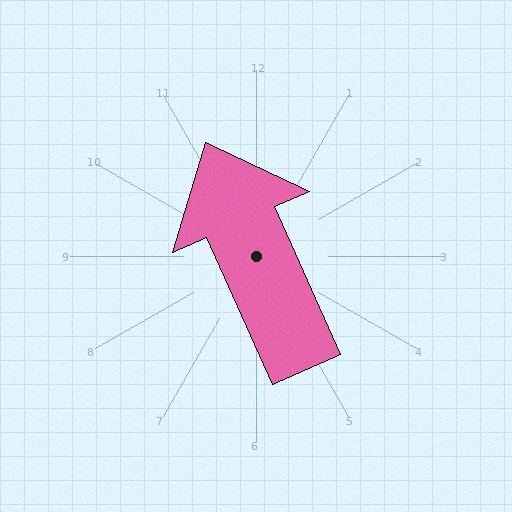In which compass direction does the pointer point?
Northwest.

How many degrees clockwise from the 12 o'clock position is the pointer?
Approximately 336 degrees.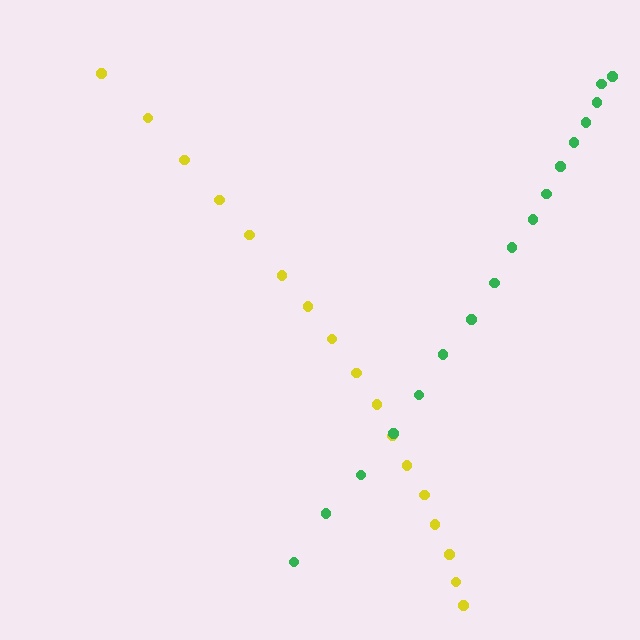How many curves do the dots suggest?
There are 2 distinct paths.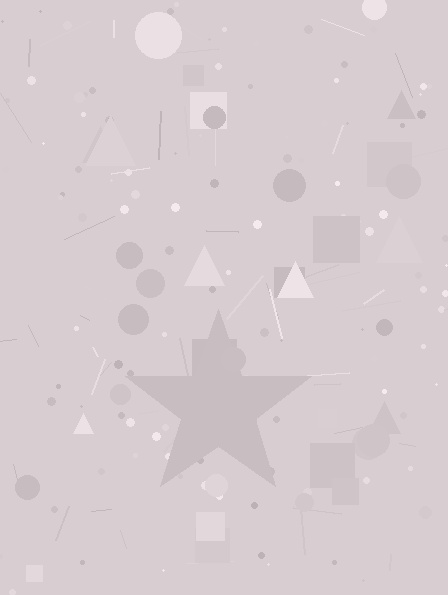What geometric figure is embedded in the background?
A star is embedded in the background.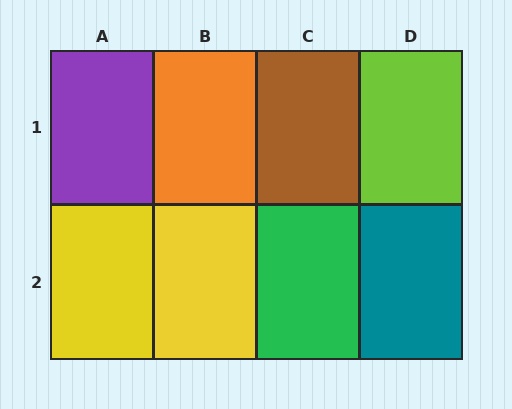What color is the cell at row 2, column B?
Yellow.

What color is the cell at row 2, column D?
Teal.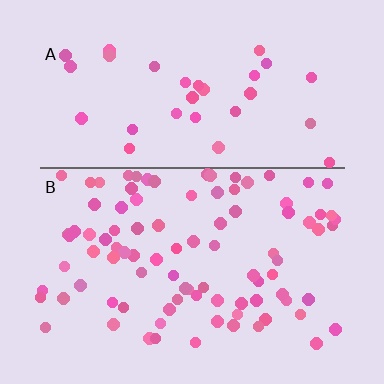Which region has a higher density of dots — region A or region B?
B (the bottom).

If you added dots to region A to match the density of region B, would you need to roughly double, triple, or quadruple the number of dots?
Approximately triple.